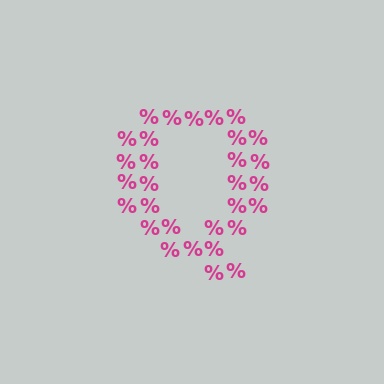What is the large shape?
The large shape is the letter Q.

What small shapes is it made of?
It is made of small percent signs.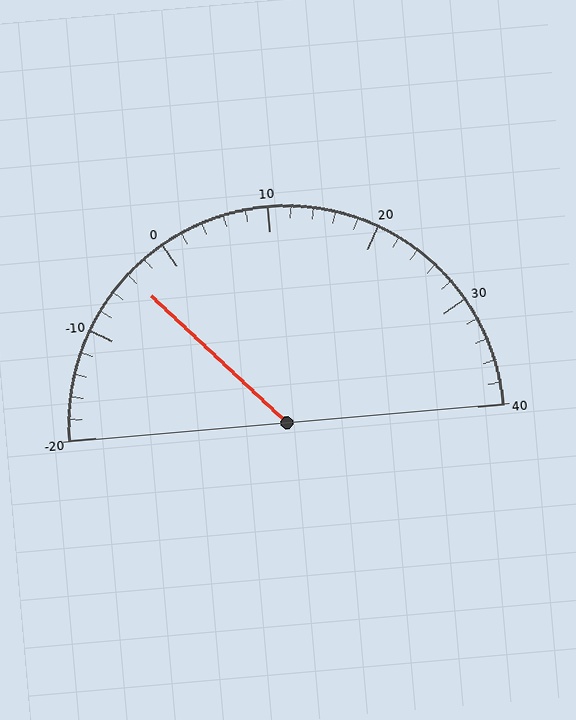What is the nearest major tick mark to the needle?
The nearest major tick mark is 0.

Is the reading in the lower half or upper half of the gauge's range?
The reading is in the lower half of the range (-20 to 40).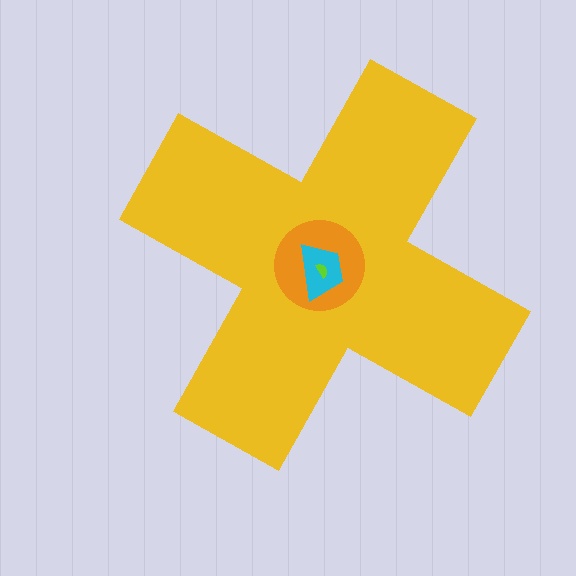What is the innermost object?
The lime semicircle.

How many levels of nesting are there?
4.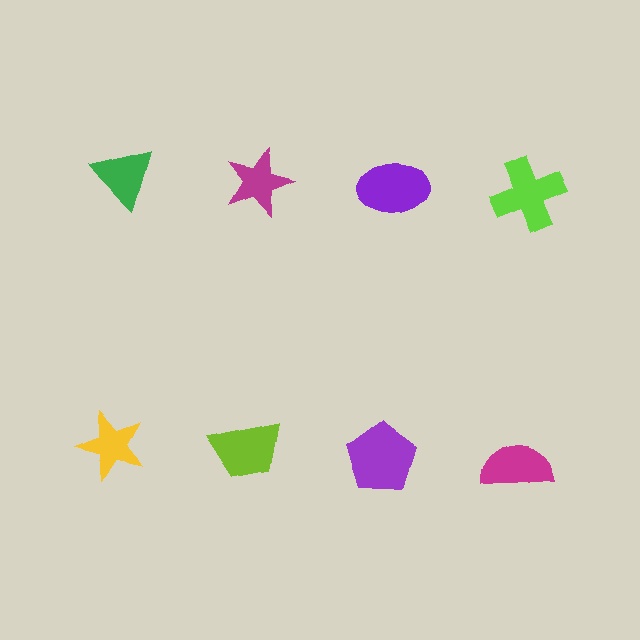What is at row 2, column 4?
A magenta semicircle.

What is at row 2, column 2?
A lime trapezoid.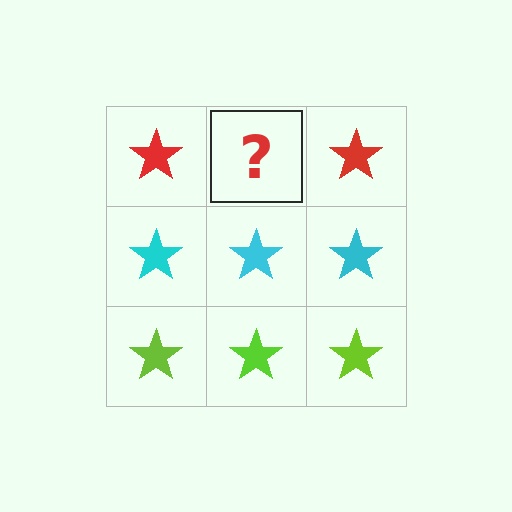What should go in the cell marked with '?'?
The missing cell should contain a red star.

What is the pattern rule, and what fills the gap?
The rule is that each row has a consistent color. The gap should be filled with a red star.